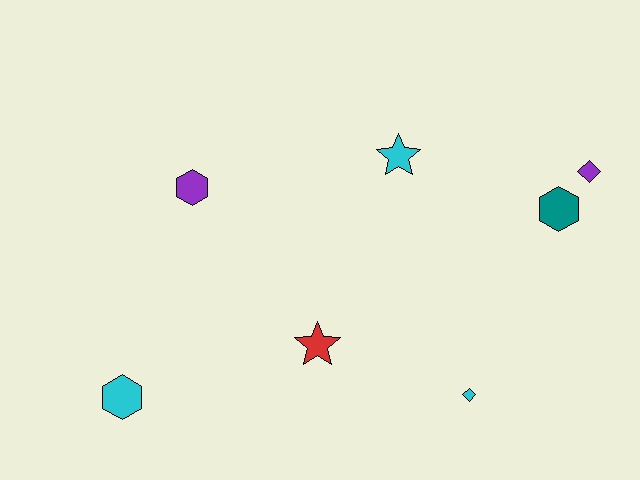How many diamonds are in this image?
There are 2 diamonds.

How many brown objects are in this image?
There are no brown objects.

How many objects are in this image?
There are 7 objects.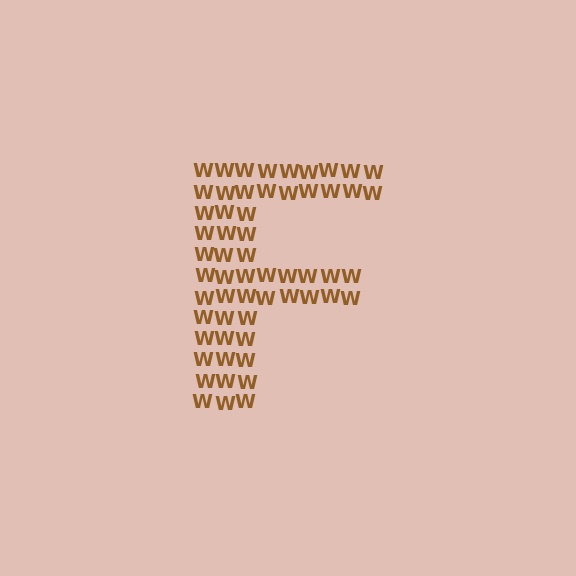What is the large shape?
The large shape is the letter F.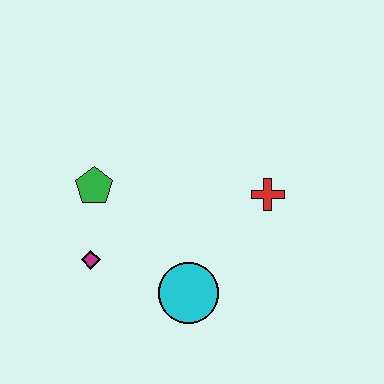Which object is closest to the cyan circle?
The magenta diamond is closest to the cyan circle.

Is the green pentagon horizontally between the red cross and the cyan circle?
No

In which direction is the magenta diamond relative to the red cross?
The magenta diamond is to the left of the red cross.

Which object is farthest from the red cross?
The magenta diamond is farthest from the red cross.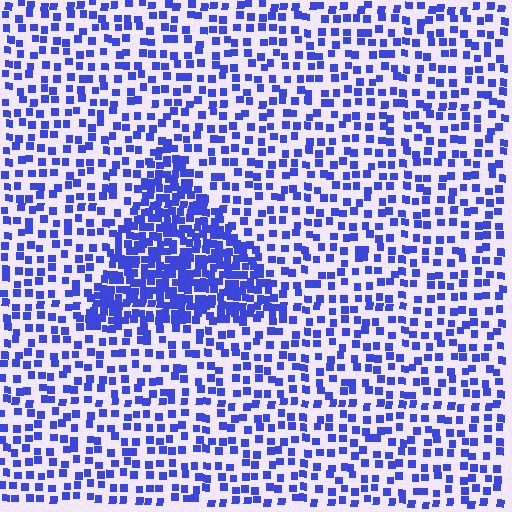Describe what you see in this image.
The image contains small blue elements arranged at two different densities. A triangle-shaped region is visible where the elements are more densely packed than the surrounding area.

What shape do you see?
I see a triangle.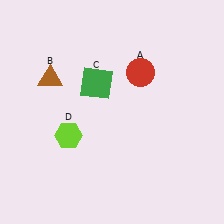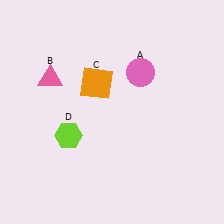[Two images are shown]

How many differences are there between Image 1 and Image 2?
There are 3 differences between the two images.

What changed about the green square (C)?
In Image 1, C is green. In Image 2, it changed to orange.